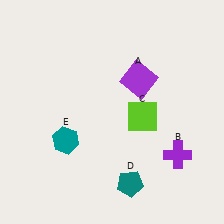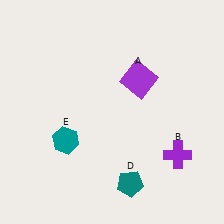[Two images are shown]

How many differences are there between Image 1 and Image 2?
There is 1 difference between the two images.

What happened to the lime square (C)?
The lime square (C) was removed in Image 2. It was in the bottom-right area of Image 1.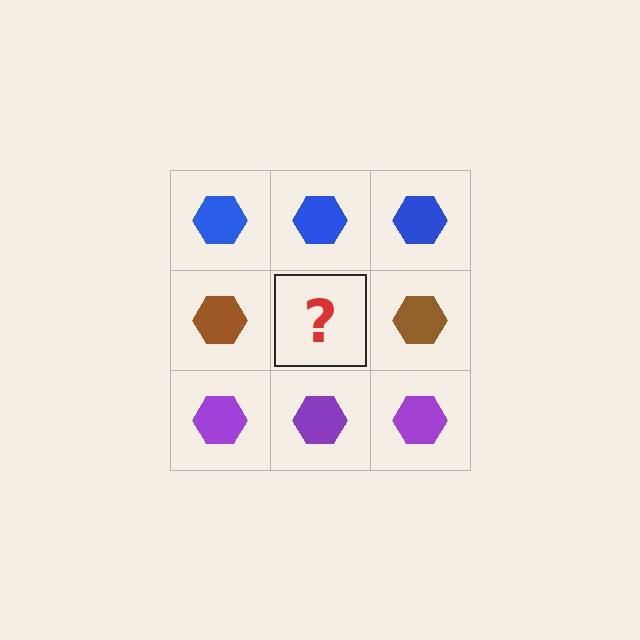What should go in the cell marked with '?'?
The missing cell should contain a brown hexagon.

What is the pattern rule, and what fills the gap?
The rule is that each row has a consistent color. The gap should be filled with a brown hexagon.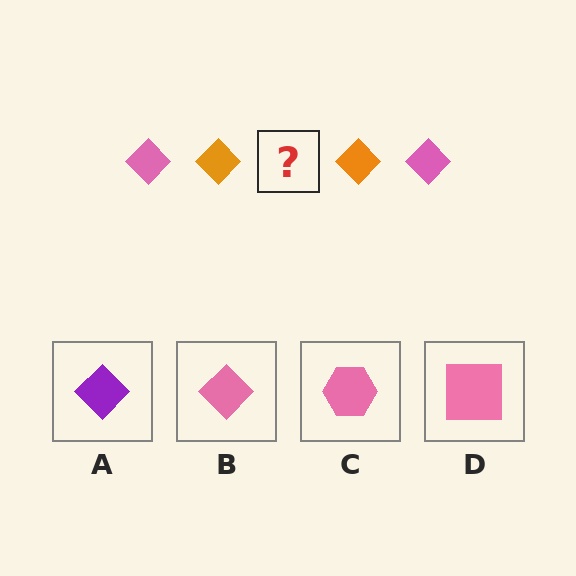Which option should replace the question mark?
Option B.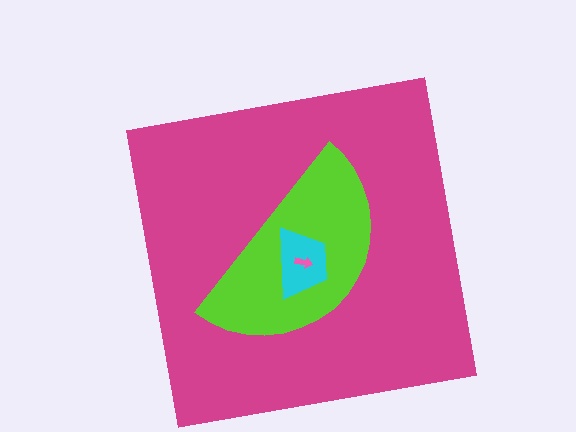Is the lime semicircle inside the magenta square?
Yes.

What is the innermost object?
The pink arrow.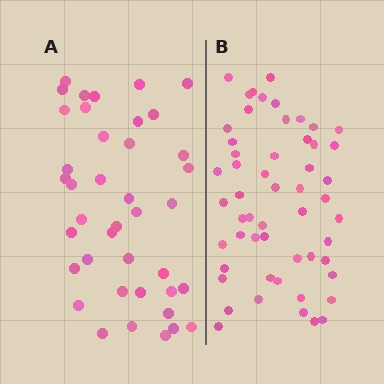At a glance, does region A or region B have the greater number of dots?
Region B (the right region) has more dots.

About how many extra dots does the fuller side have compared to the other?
Region B has approximately 15 more dots than region A.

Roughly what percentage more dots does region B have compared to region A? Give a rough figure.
About 35% more.